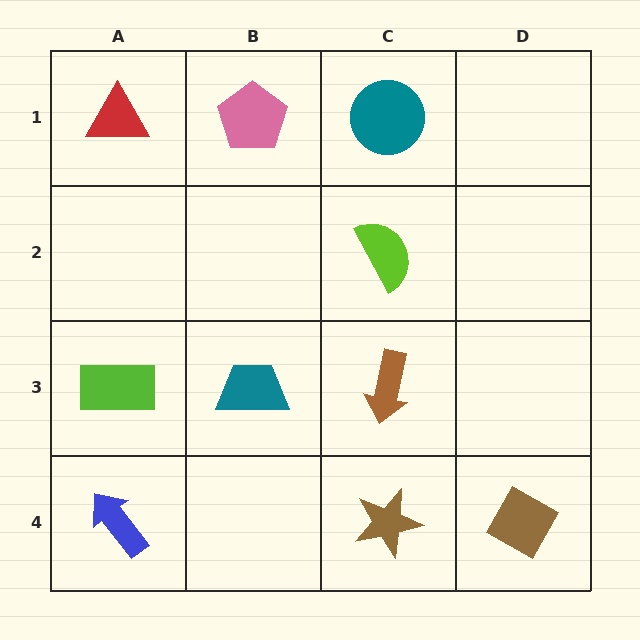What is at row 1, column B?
A pink pentagon.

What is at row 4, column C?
A brown star.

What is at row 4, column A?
A blue arrow.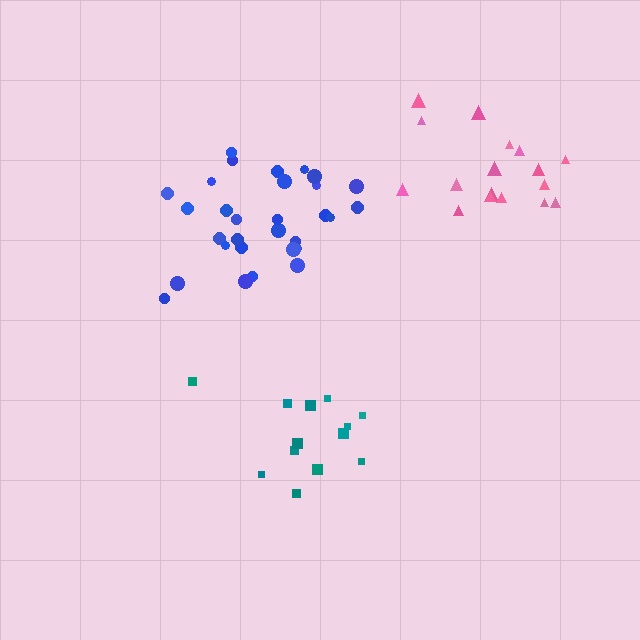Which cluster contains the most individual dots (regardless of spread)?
Blue (30).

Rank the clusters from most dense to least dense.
blue, pink, teal.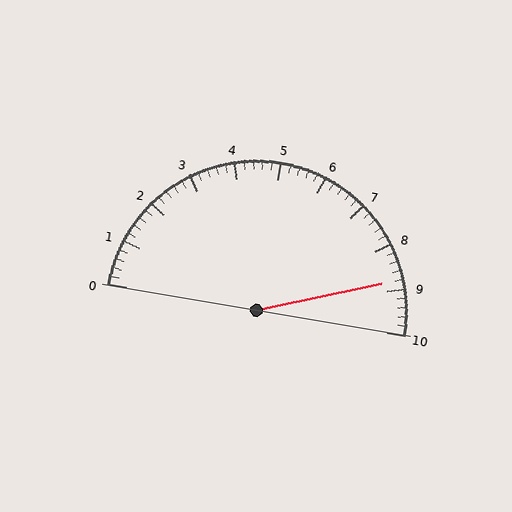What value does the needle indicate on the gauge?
The needle indicates approximately 8.8.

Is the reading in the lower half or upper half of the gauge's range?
The reading is in the upper half of the range (0 to 10).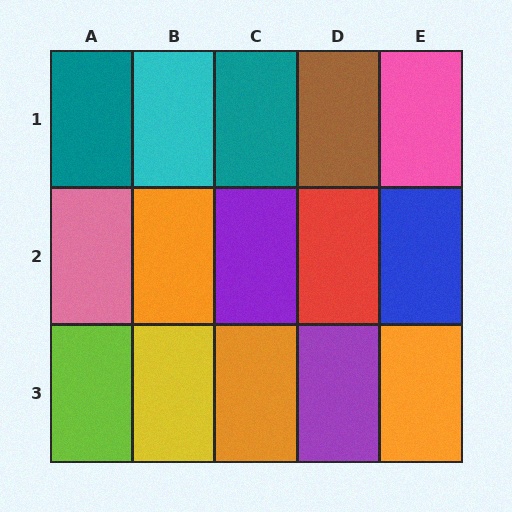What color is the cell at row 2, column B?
Orange.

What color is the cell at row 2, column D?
Red.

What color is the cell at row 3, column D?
Purple.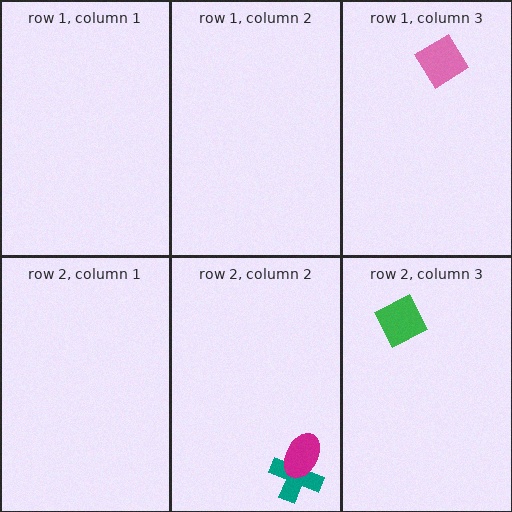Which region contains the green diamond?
The row 2, column 3 region.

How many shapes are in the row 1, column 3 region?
1.